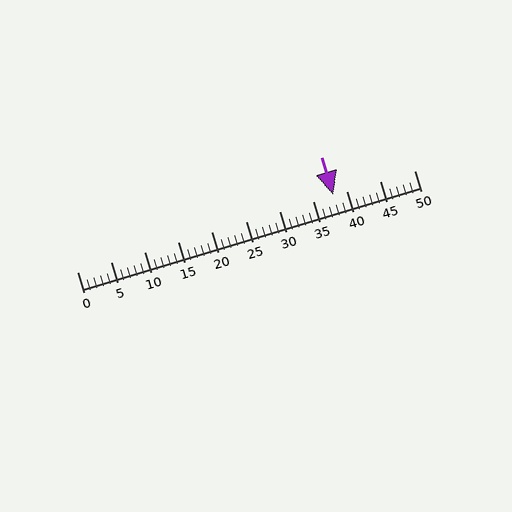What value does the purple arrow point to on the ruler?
The purple arrow points to approximately 38.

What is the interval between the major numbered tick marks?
The major tick marks are spaced 5 units apart.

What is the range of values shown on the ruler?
The ruler shows values from 0 to 50.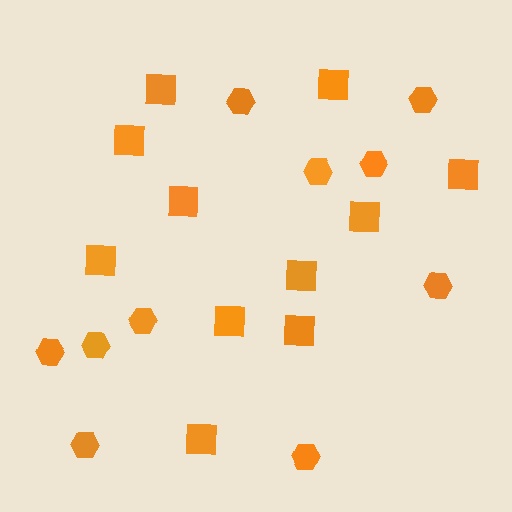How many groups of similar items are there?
There are 2 groups: one group of squares (11) and one group of hexagons (10).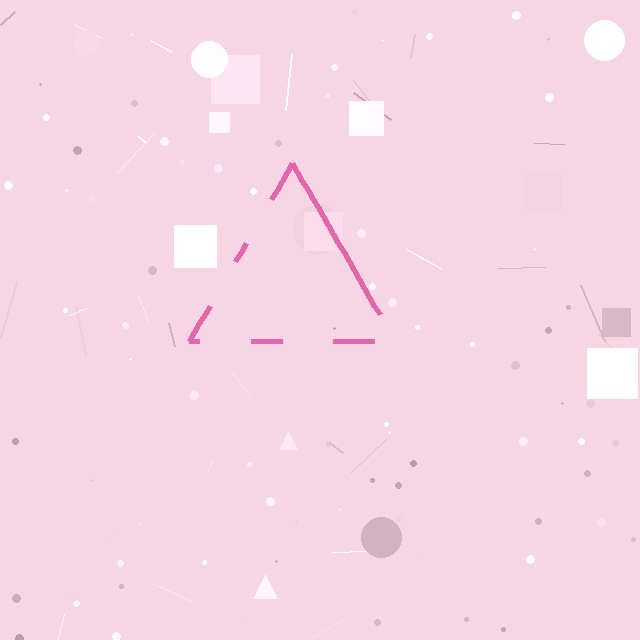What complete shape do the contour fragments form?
The contour fragments form a triangle.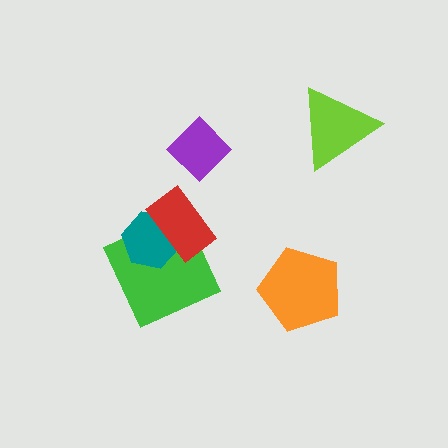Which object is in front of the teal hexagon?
The red rectangle is in front of the teal hexagon.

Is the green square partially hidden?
Yes, it is partially covered by another shape.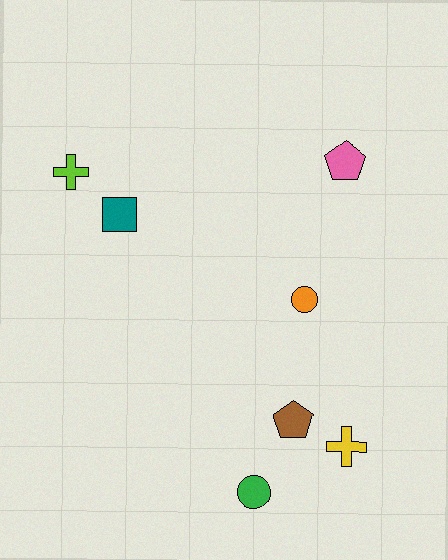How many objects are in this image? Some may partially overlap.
There are 7 objects.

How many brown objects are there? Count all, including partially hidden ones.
There is 1 brown object.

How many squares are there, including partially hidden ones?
There is 1 square.